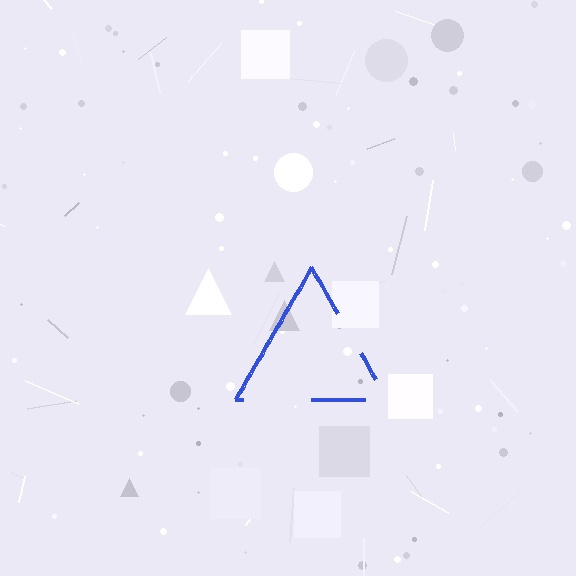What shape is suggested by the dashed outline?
The dashed outline suggests a triangle.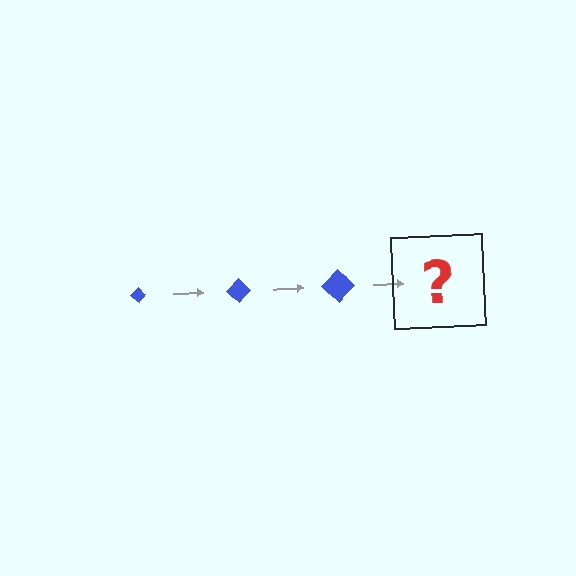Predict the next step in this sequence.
The next step is a blue diamond, larger than the previous one.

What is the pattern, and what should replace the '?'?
The pattern is that the diamond gets progressively larger each step. The '?' should be a blue diamond, larger than the previous one.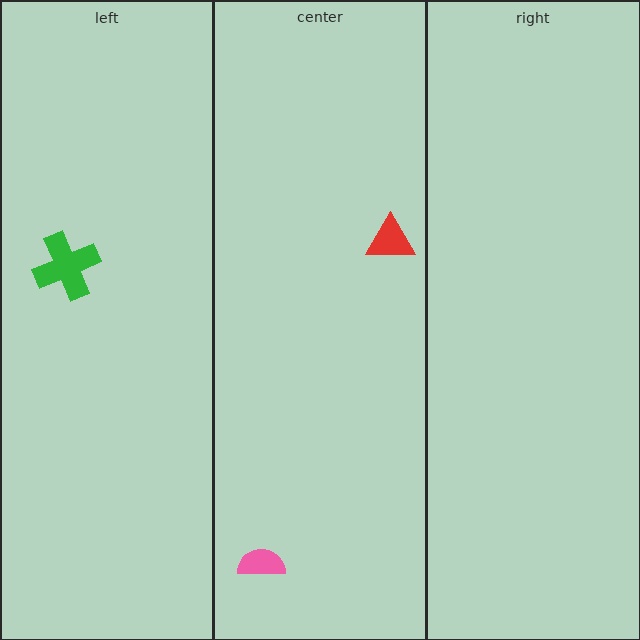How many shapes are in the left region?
1.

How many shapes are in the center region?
2.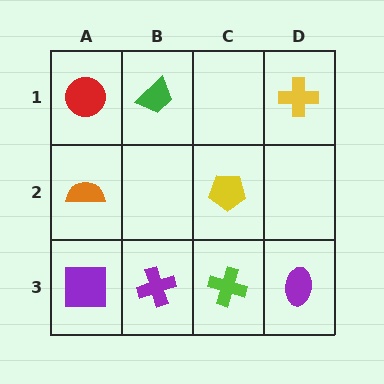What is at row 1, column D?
A yellow cross.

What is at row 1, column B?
A green trapezoid.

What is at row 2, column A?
An orange semicircle.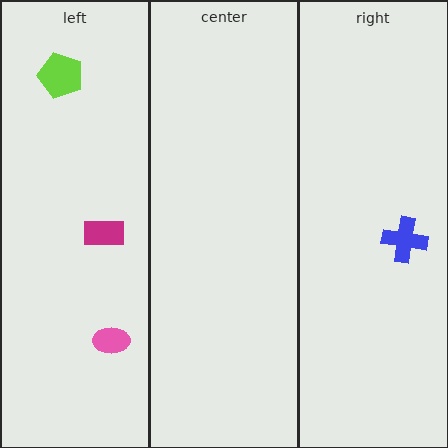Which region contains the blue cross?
The right region.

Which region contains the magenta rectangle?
The left region.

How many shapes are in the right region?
1.